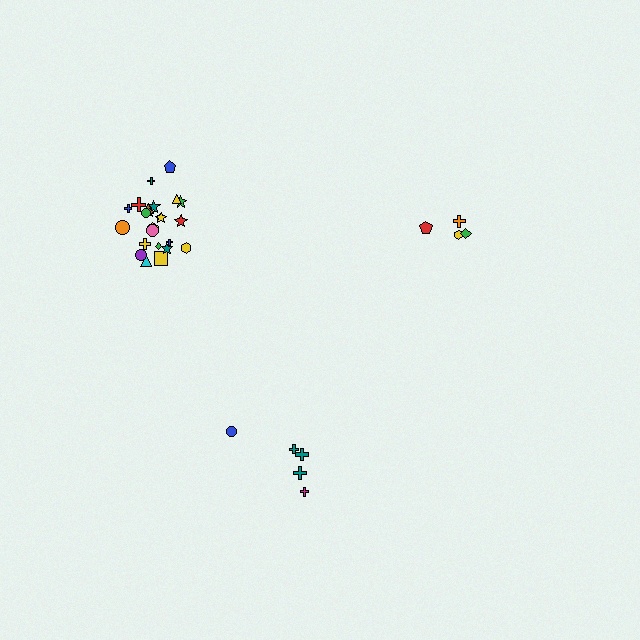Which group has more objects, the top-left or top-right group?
The top-left group.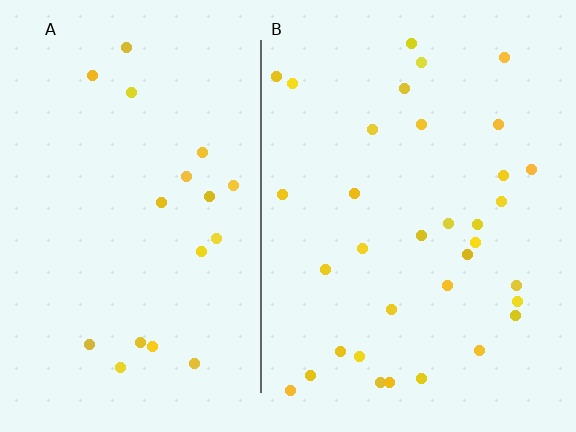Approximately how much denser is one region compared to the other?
Approximately 1.8× — region B over region A.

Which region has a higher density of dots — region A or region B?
B (the right).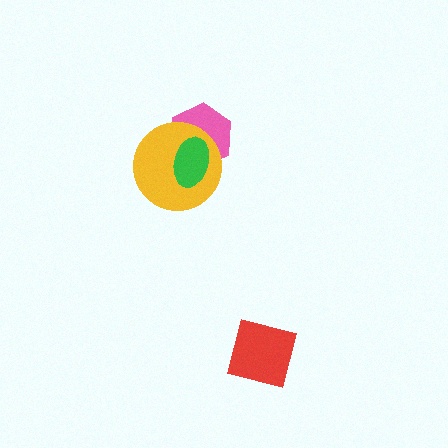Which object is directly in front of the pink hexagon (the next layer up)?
The yellow circle is directly in front of the pink hexagon.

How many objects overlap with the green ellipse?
2 objects overlap with the green ellipse.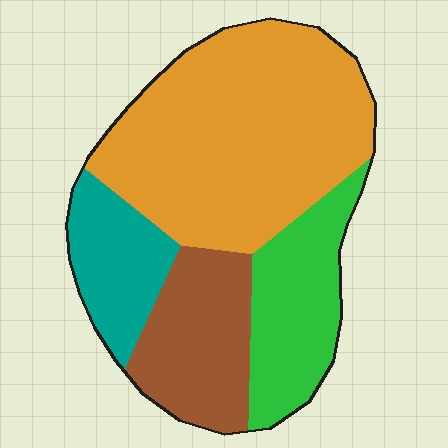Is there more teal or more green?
Green.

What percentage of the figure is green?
Green takes up about one fifth (1/5) of the figure.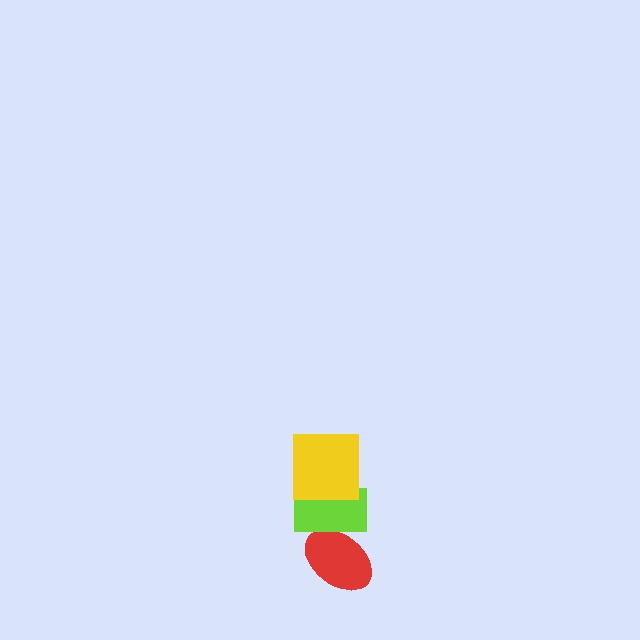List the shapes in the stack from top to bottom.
From top to bottom: the yellow square, the lime rectangle, the red ellipse.